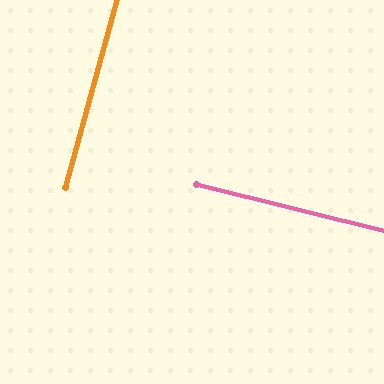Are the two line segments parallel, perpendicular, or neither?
Perpendicular — they meet at approximately 89°.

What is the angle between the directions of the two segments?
Approximately 89 degrees.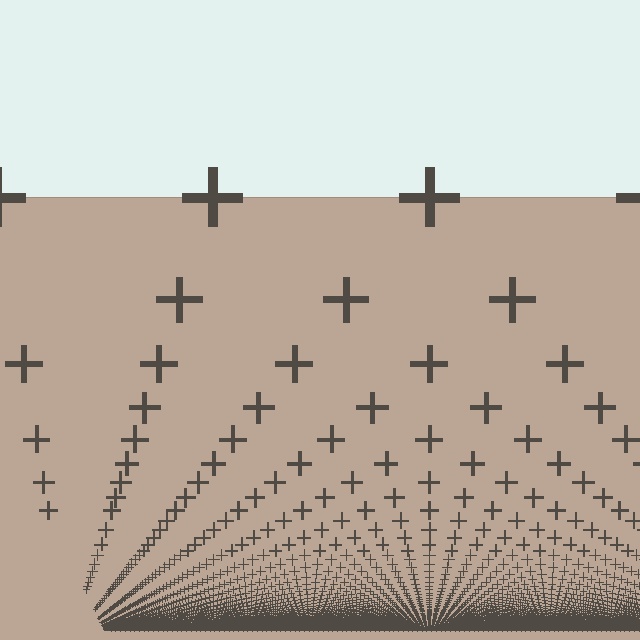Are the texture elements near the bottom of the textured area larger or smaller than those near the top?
Smaller. The gradient is inverted — elements near the bottom are smaller and denser.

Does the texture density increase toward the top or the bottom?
Density increases toward the bottom.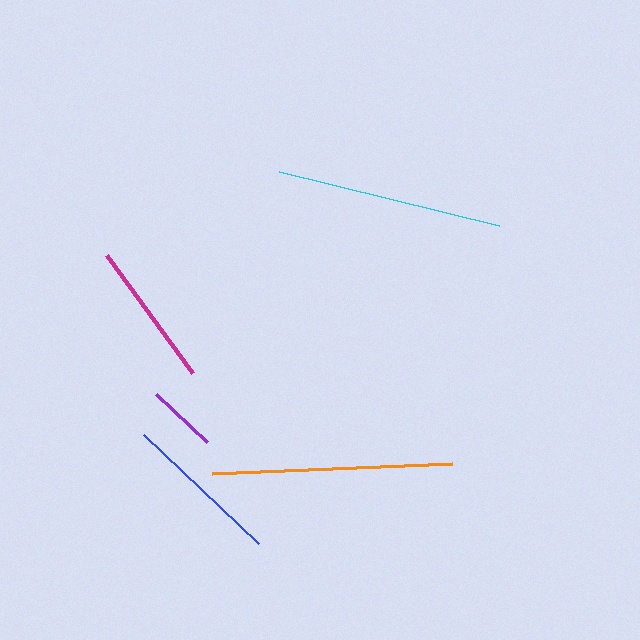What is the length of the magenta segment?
The magenta segment is approximately 146 pixels long.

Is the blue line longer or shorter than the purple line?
The blue line is longer than the purple line.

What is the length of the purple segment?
The purple segment is approximately 70 pixels long.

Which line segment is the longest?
The orange line is the longest at approximately 241 pixels.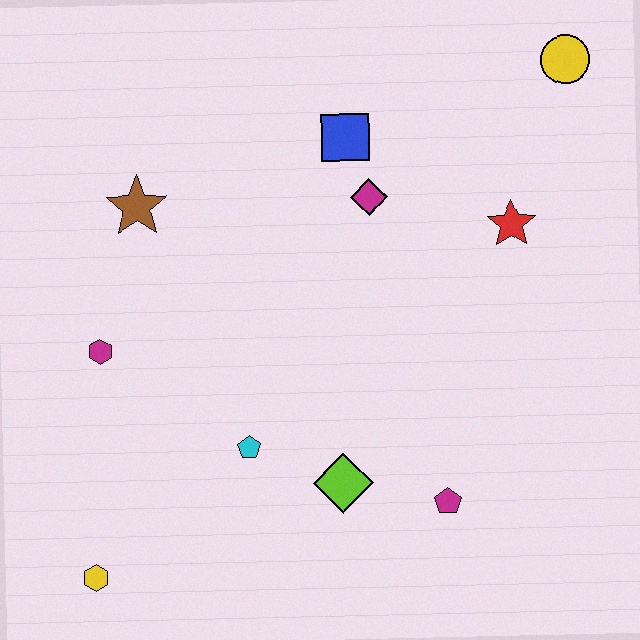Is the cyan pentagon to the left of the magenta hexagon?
No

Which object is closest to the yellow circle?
The red star is closest to the yellow circle.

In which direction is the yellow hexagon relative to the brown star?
The yellow hexagon is below the brown star.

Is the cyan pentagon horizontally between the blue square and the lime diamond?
No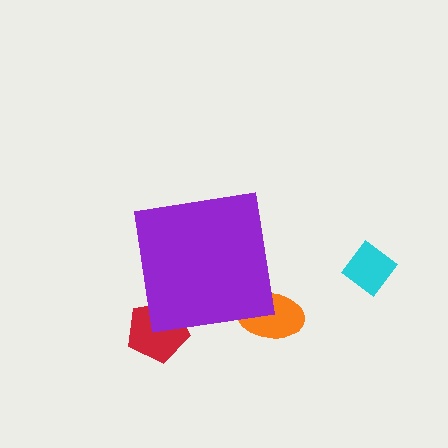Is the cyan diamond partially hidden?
No, the cyan diamond is fully visible.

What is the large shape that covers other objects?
A purple square.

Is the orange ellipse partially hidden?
Yes, the orange ellipse is partially hidden behind the purple square.